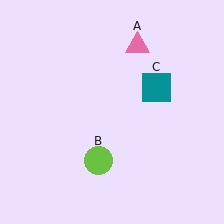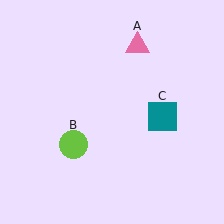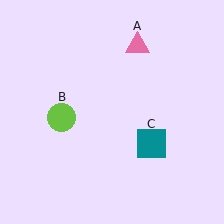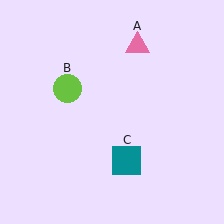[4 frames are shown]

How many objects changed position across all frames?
2 objects changed position: lime circle (object B), teal square (object C).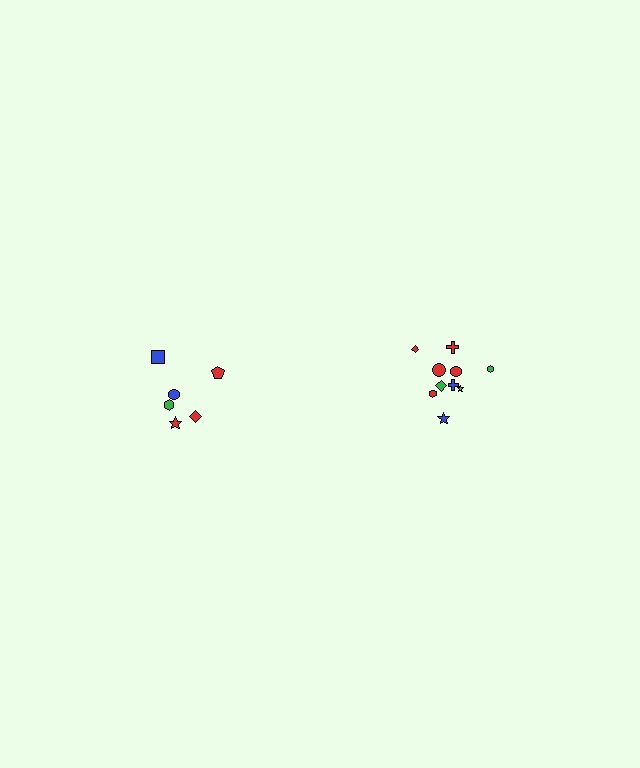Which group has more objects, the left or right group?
The right group.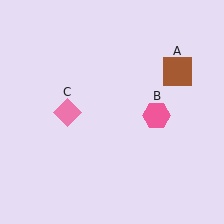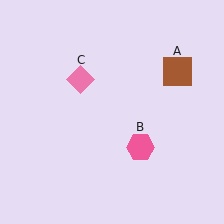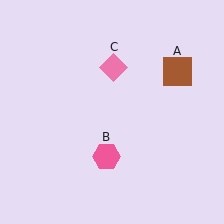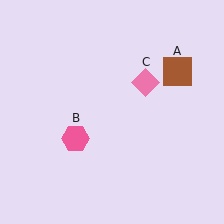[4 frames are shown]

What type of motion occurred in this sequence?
The pink hexagon (object B), pink diamond (object C) rotated clockwise around the center of the scene.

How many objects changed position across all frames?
2 objects changed position: pink hexagon (object B), pink diamond (object C).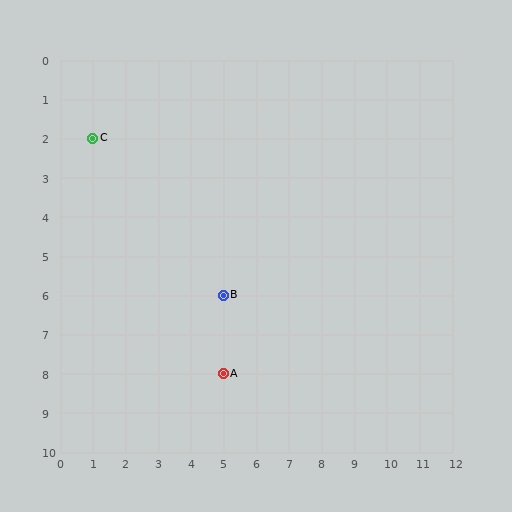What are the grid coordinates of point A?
Point A is at grid coordinates (5, 8).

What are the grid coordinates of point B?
Point B is at grid coordinates (5, 6).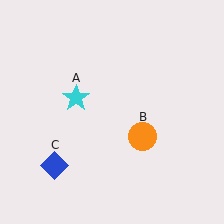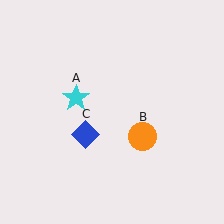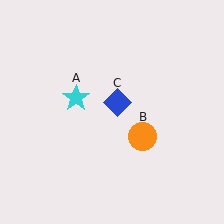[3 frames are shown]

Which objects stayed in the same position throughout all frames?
Cyan star (object A) and orange circle (object B) remained stationary.